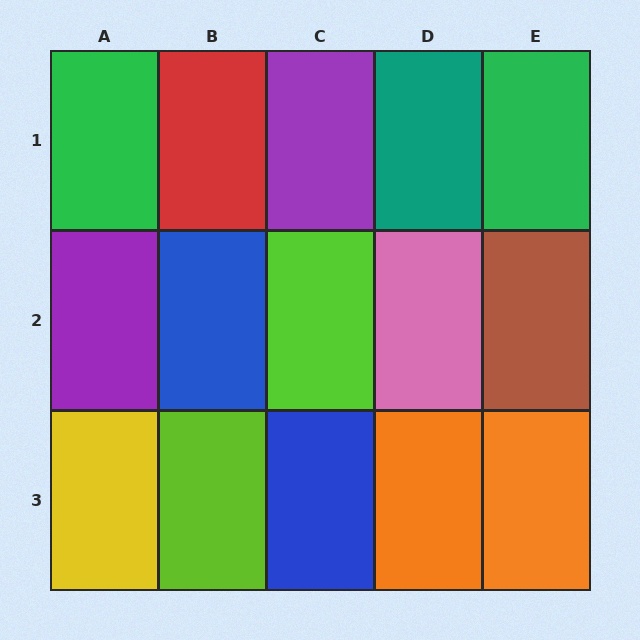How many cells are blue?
2 cells are blue.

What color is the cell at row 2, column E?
Brown.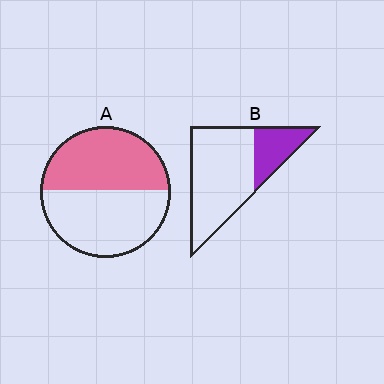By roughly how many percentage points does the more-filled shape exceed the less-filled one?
By roughly 20 percentage points (A over B).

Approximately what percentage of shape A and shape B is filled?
A is approximately 50% and B is approximately 25%.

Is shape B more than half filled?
No.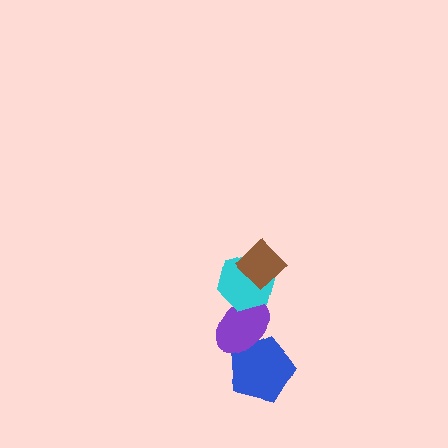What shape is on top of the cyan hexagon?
The brown diamond is on top of the cyan hexagon.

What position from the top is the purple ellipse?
The purple ellipse is 3rd from the top.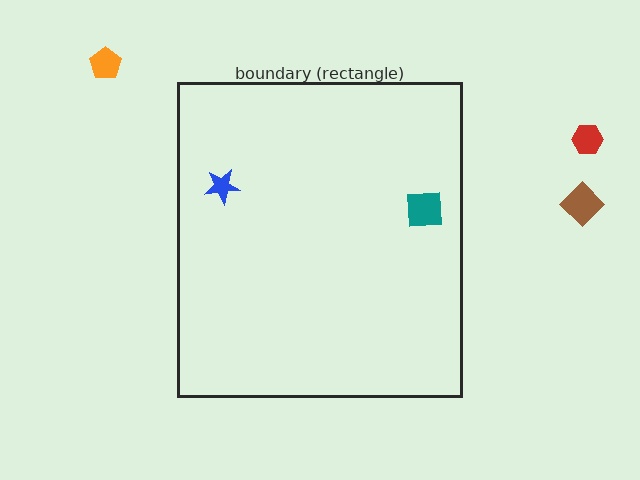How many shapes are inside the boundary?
2 inside, 3 outside.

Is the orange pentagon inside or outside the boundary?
Outside.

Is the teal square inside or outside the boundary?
Inside.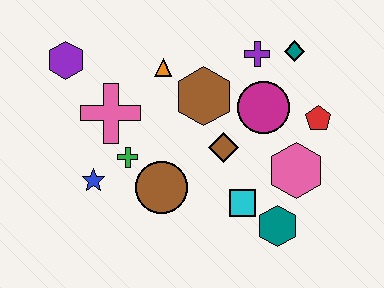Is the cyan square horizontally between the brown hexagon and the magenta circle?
Yes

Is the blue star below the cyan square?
No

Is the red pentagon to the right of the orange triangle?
Yes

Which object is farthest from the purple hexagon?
The teal hexagon is farthest from the purple hexagon.